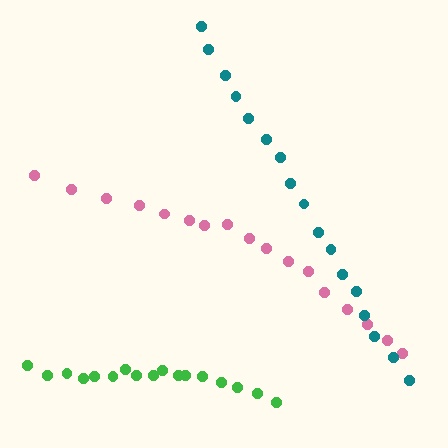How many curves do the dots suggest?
There are 3 distinct paths.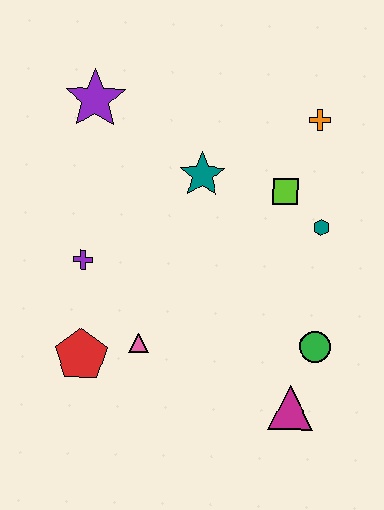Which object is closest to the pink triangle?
The red pentagon is closest to the pink triangle.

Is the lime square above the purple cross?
Yes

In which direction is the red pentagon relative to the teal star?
The red pentagon is below the teal star.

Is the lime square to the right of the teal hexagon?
No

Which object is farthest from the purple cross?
The orange cross is farthest from the purple cross.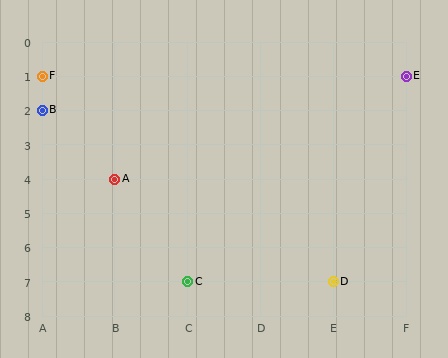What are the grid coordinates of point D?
Point D is at grid coordinates (E, 7).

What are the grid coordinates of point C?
Point C is at grid coordinates (C, 7).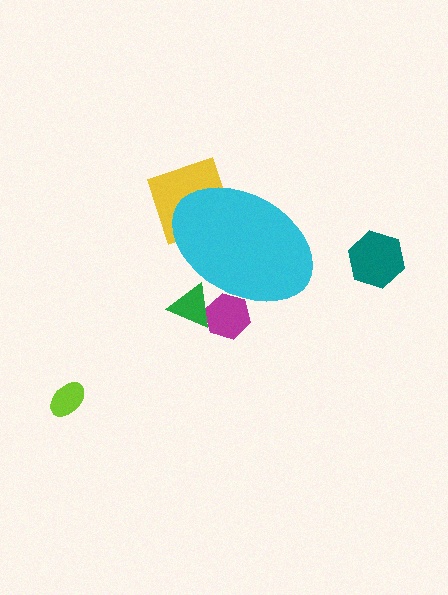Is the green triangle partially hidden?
Yes, the green triangle is partially hidden behind the cyan ellipse.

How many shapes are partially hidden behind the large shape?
3 shapes are partially hidden.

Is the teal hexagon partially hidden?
No, the teal hexagon is fully visible.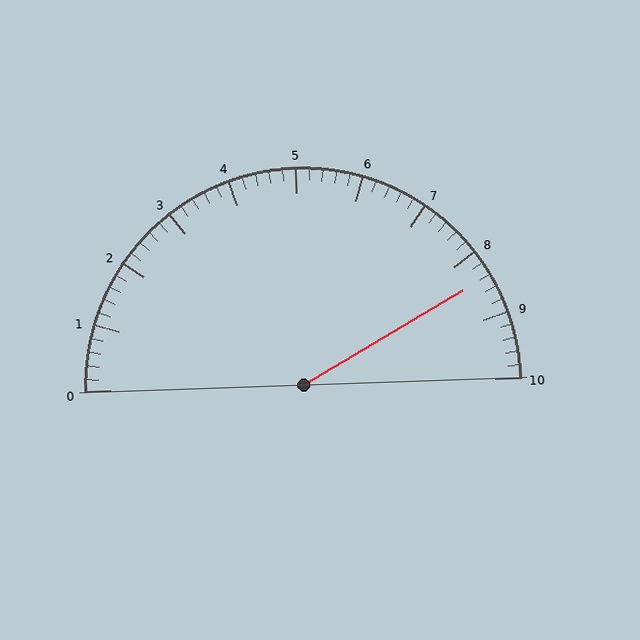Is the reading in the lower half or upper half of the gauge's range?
The reading is in the upper half of the range (0 to 10).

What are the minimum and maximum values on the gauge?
The gauge ranges from 0 to 10.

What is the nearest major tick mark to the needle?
The nearest major tick mark is 8.